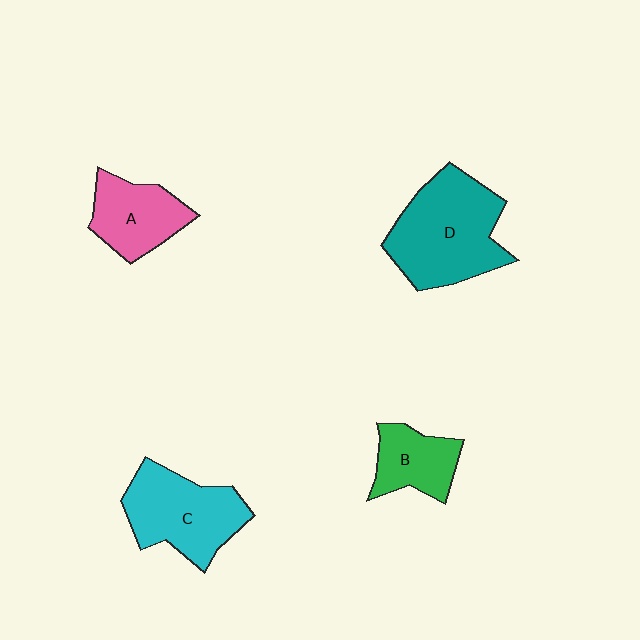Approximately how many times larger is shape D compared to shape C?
Approximately 1.2 times.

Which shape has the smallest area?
Shape B (green).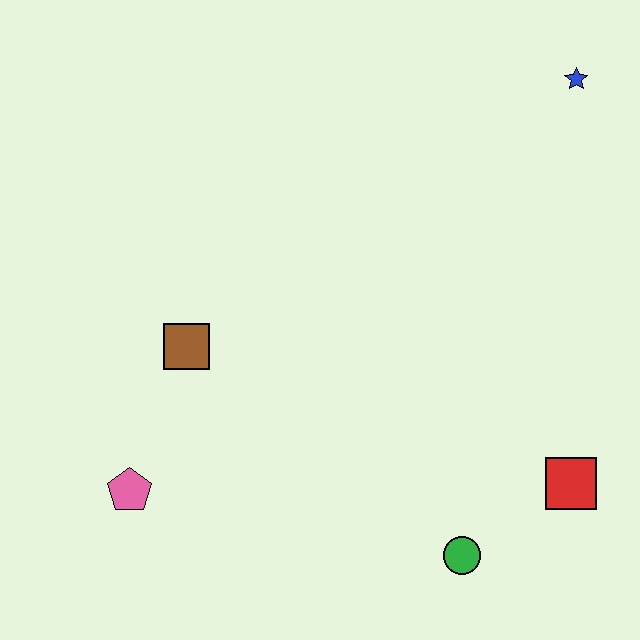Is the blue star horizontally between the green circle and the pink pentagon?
No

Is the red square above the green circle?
Yes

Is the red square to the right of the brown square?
Yes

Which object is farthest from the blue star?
The pink pentagon is farthest from the blue star.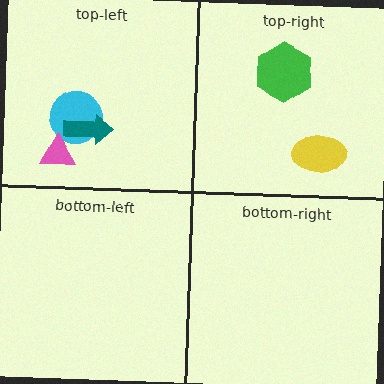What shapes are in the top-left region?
The cyan circle, the pink triangle, the teal arrow.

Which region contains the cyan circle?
The top-left region.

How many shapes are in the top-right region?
2.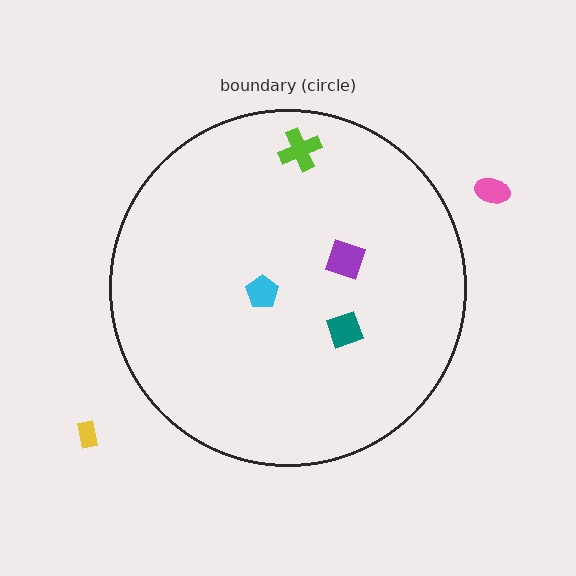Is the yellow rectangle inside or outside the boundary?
Outside.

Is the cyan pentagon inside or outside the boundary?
Inside.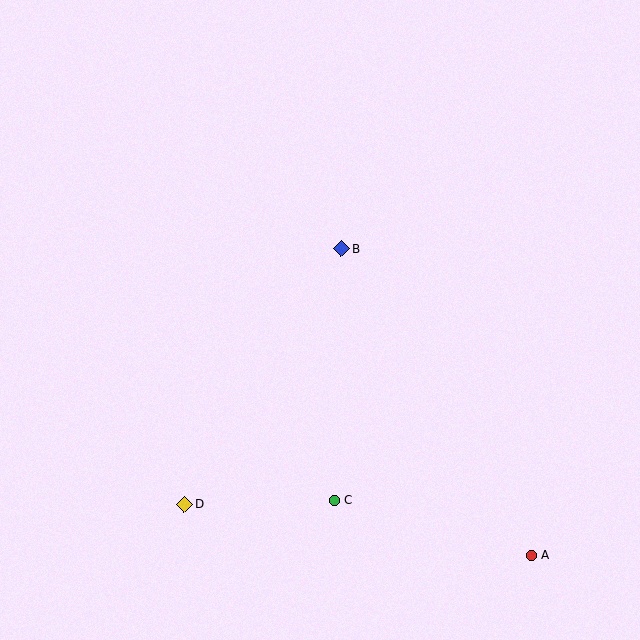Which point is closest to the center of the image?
Point B at (341, 249) is closest to the center.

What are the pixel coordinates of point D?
Point D is at (184, 504).